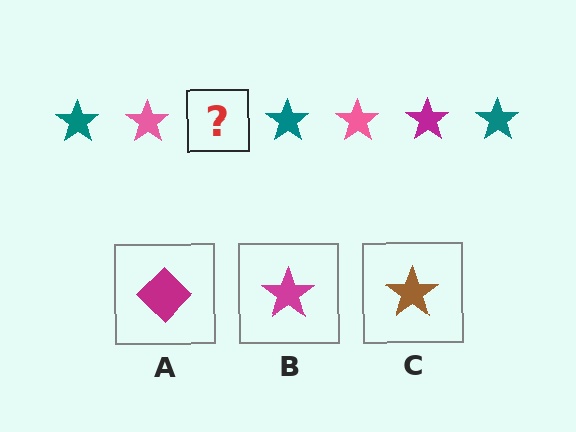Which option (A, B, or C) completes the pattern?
B.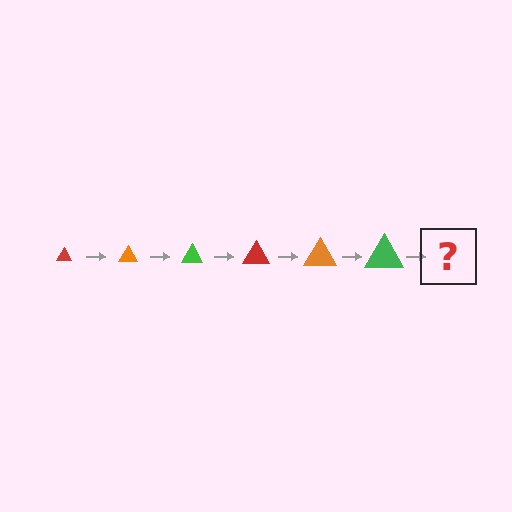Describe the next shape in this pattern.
It should be a red triangle, larger than the previous one.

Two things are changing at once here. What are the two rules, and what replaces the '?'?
The two rules are that the triangle grows larger each step and the color cycles through red, orange, and green. The '?' should be a red triangle, larger than the previous one.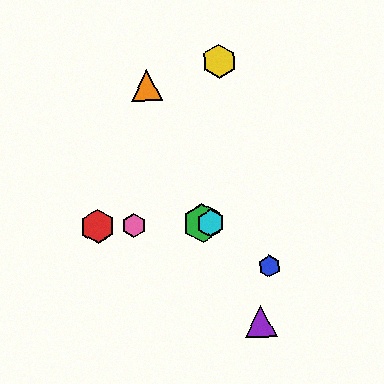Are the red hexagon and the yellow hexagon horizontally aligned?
No, the red hexagon is at y≈227 and the yellow hexagon is at y≈61.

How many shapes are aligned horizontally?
4 shapes (the red hexagon, the green hexagon, the cyan hexagon, the pink hexagon) are aligned horizontally.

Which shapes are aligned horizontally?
The red hexagon, the green hexagon, the cyan hexagon, the pink hexagon are aligned horizontally.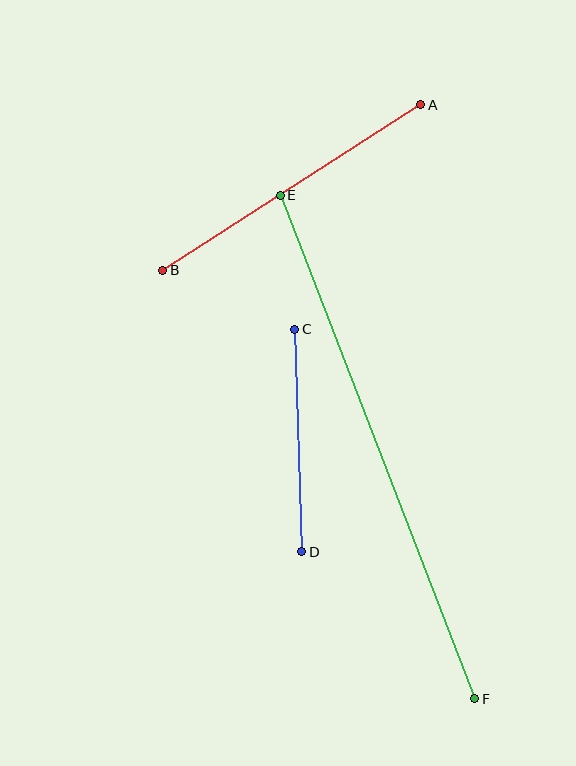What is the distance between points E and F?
The distance is approximately 539 pixels.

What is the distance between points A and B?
The distance is approximately 306 pixels.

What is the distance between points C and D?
The distance is approximately 223 pixels.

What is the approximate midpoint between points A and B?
The midpoint is at approximately (292, 187) pixels.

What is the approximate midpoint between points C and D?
The midpoint is at approximately (298, 440) pixels.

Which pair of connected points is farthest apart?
Points E and F are farthest apart.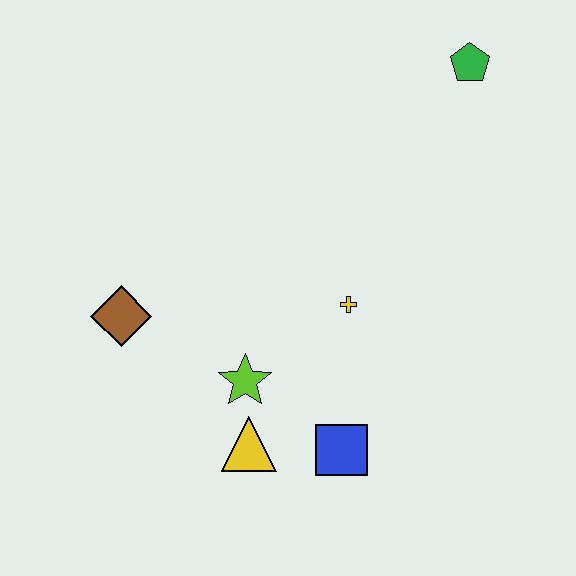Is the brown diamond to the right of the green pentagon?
No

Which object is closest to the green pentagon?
The yellow cross is closest to the green pentagon.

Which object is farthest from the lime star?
The green pentagon is farthest from the lime star.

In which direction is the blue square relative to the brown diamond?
The blue square is to the right of the brown diamond.